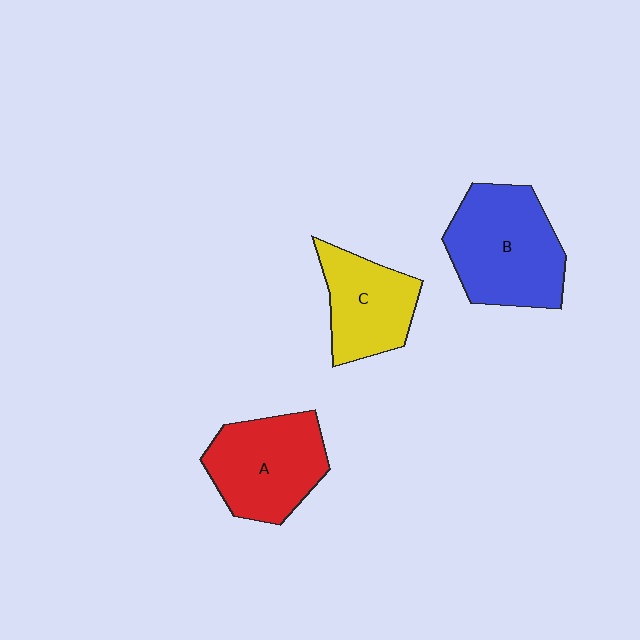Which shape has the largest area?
Shape B (blue).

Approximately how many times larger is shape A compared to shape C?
Approximately 1.2 times.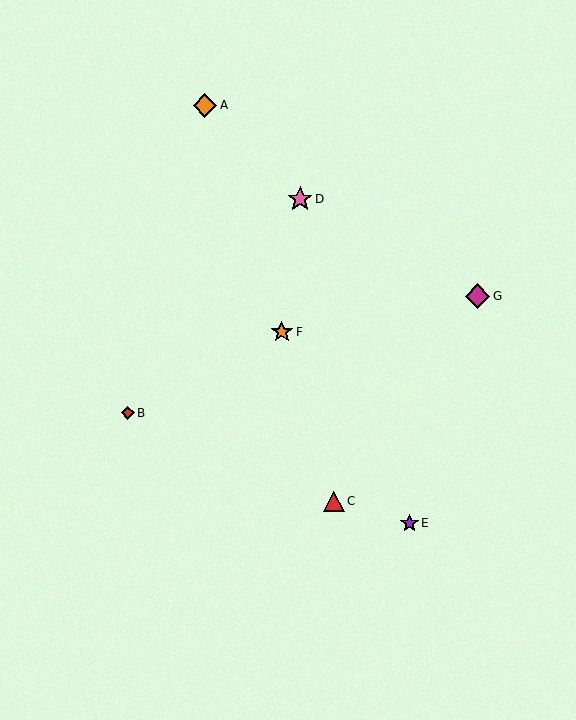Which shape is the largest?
The magenta diamond (labeled G) is the largest.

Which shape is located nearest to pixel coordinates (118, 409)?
The red diamond (labeled B) at (128, 413) is nearest to that location.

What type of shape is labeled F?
Shape F is an orange star.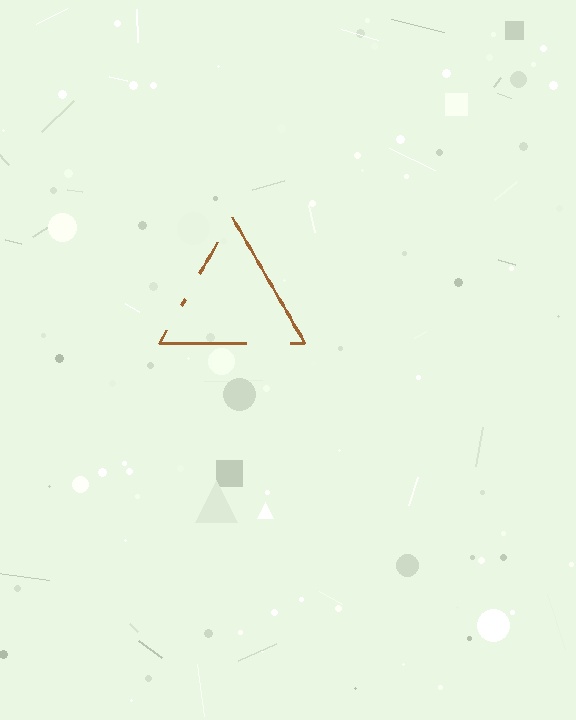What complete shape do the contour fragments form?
The contour fragments form a triangle.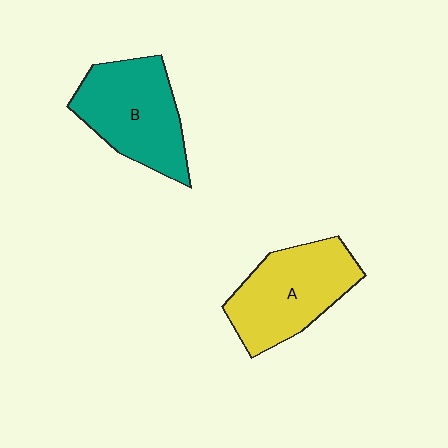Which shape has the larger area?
Shape B (teal).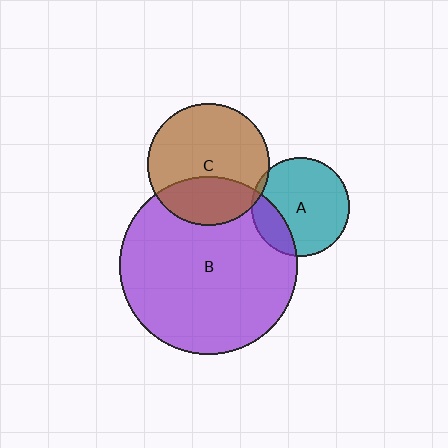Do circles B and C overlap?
Yes.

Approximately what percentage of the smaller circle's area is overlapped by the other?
Approximately 30%.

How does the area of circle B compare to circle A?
Approximately 3.2 times.